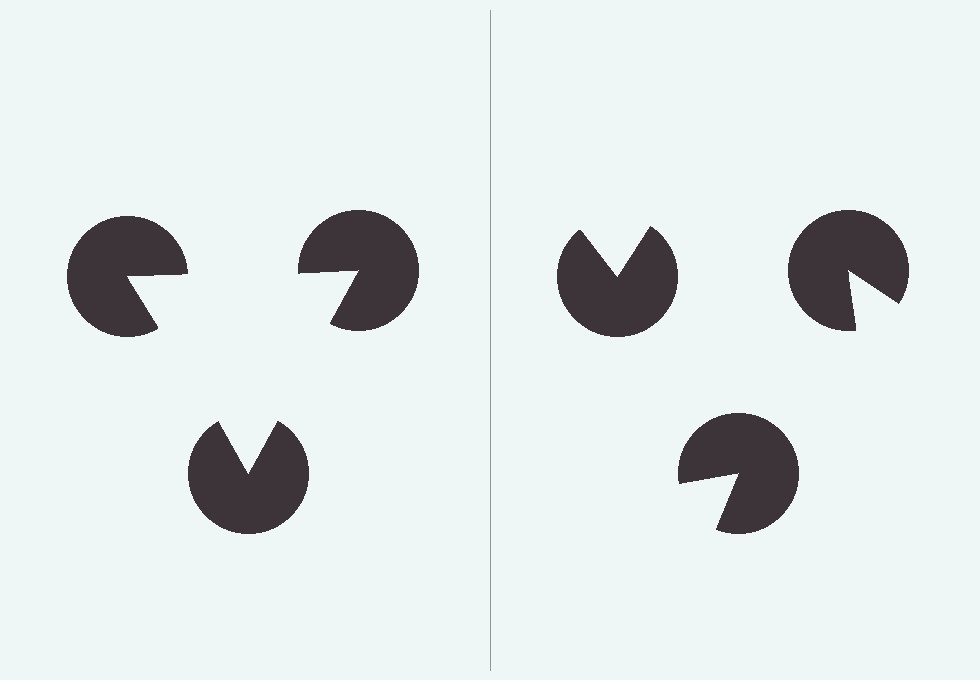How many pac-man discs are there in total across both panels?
6 — 3 on each side.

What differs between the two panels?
The pac-man discs are positioned identically on both sides; only the wedge orientations differ. On the left they align to a triangle; on the right they are misaligned.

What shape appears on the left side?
An illusory triangle.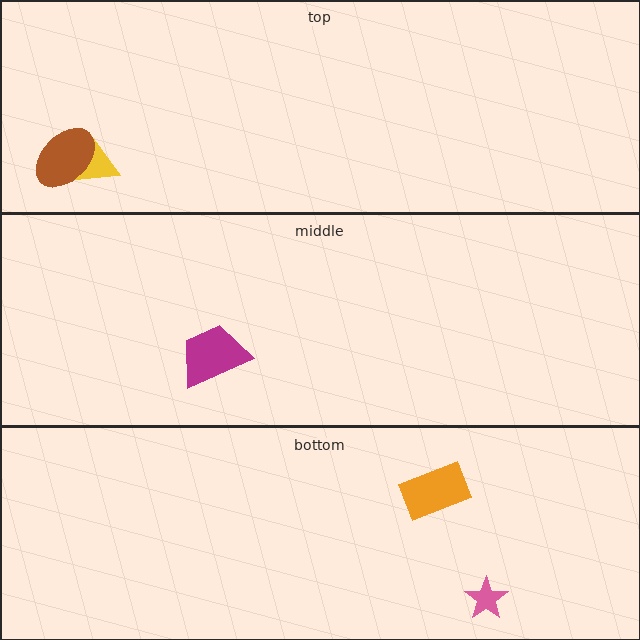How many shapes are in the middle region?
1.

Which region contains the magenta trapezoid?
The middle region.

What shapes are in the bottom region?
The pink star, the orange rectangle.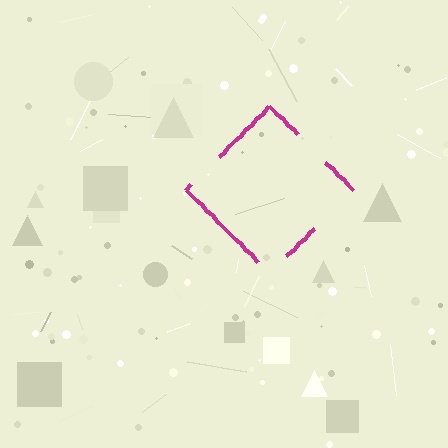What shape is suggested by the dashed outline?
The dashed outline suggests a diamond.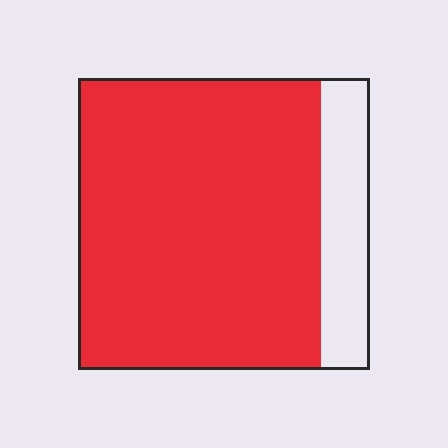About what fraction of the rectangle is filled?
About five sixths (5/6).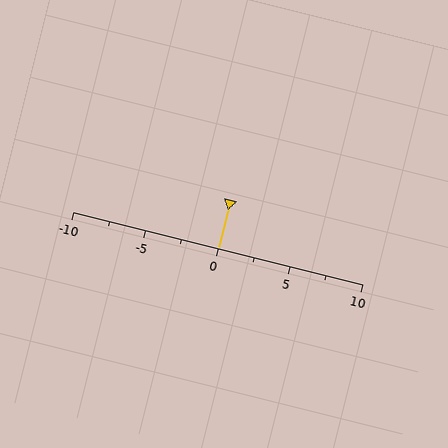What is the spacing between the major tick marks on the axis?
The major ticks are spaced 5 apart.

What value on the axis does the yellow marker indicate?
The marker indicates approximately 0.